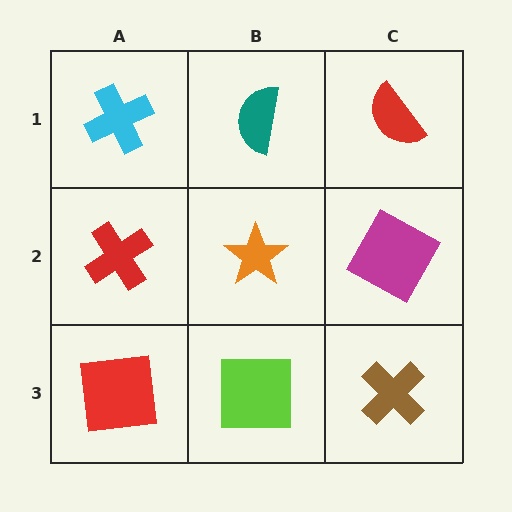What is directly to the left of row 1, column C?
A teal semicircle.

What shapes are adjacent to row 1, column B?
An orange star (row 2, column B), a cyan cross (row 1, column A), a red semicircle (row 1, column C).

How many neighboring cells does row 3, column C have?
2.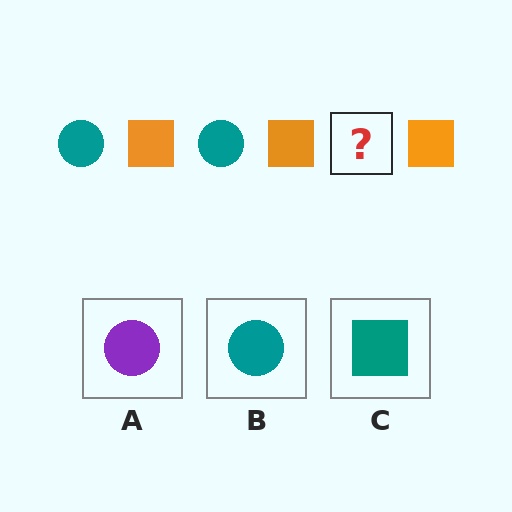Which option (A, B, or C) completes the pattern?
B.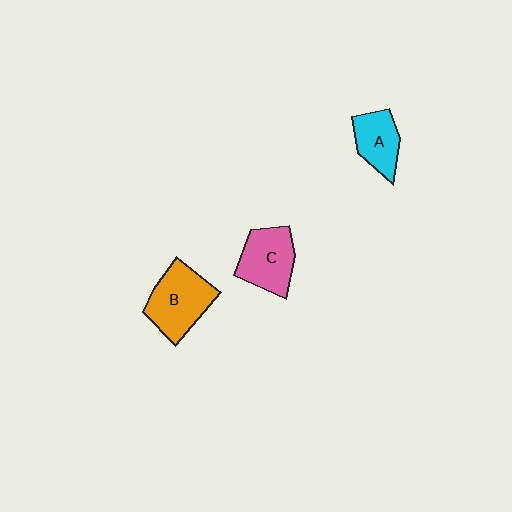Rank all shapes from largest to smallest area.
From largest to smallest: B (orange), C (pink), A (cyan).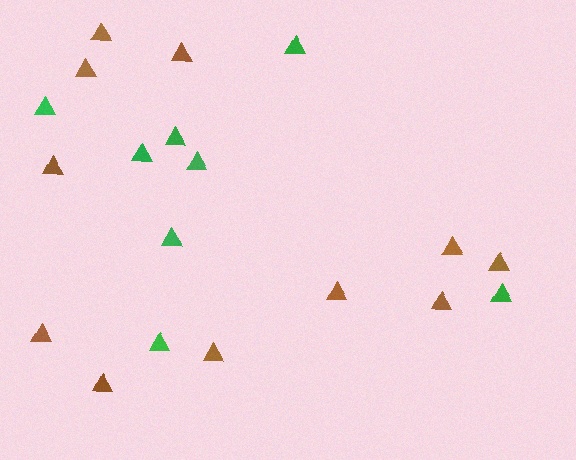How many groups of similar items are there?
There are 2 groups: one group of green triangles (8) and one group of brown triangles (11).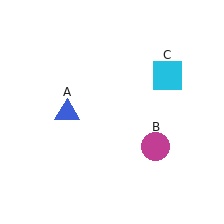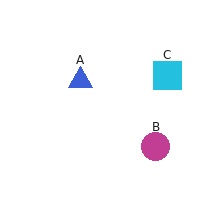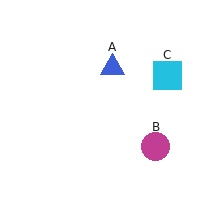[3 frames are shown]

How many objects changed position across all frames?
1 object changed position: blue triangle (object A).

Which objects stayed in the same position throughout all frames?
Magenta circle (object B) and cyan square (object C) remained stationary.